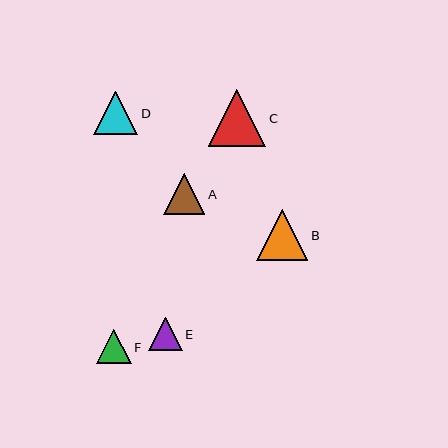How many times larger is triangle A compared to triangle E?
Triangle A is approximately 1.2 times the size of triangle E.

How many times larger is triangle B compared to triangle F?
Triangle B is approximately 1.5 times the size of triangle F.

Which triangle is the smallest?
Triangle E is the smallest with a size of approximately 34 pixels.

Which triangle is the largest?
Triangle C is the largest with a size of approximately 57 pixels.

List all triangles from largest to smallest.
From largest to smallest: C, B, D, A, F, E.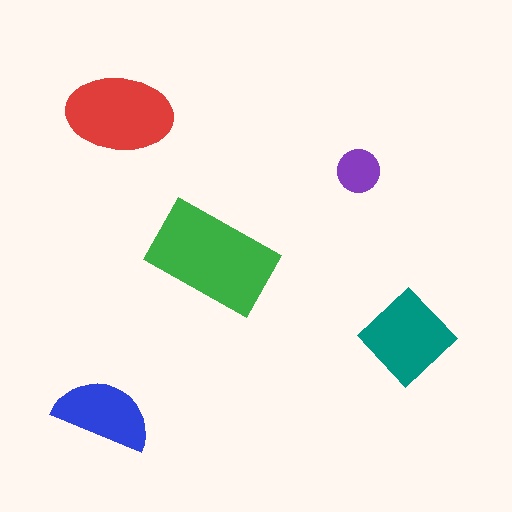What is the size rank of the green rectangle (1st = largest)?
1st.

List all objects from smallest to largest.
The purple circle, the blue semicircle, the teal diamond, the red ellipse, the green rectangle.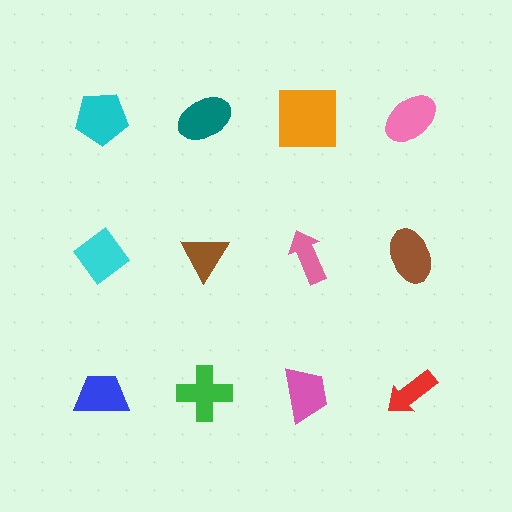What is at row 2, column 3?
A pink arrow.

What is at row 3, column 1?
A blue trapezoid.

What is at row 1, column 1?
A cyan pentagon.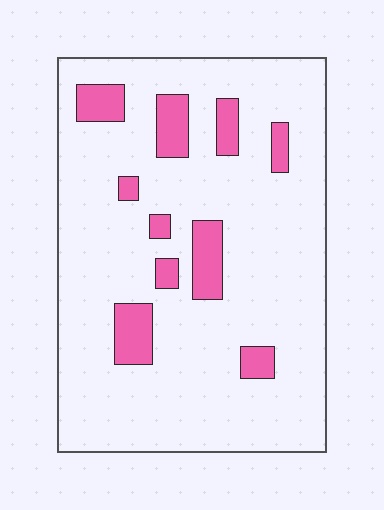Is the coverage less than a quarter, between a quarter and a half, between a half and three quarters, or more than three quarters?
Less than a quarter.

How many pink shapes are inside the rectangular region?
10.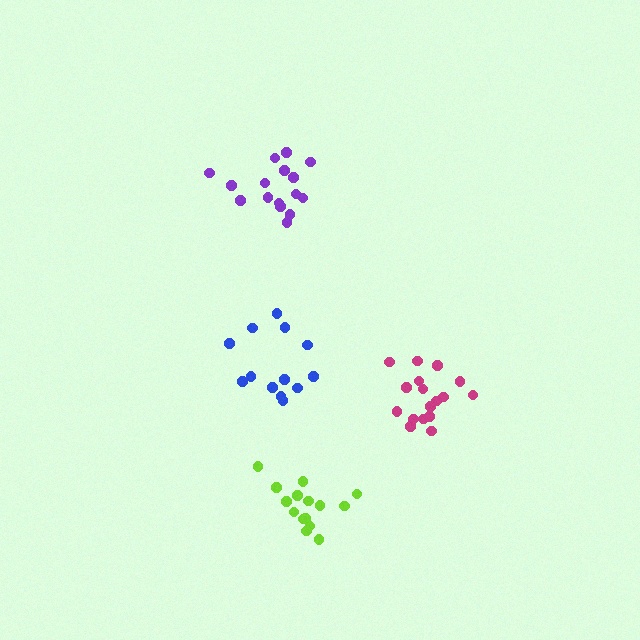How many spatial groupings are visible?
There are 4 spatial groupings.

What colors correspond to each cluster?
The clusters are colored: blue, magenta, lime, purple.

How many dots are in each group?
Group 1: 13 dots, Group 2: 17 dots, Group 3: 15 dots, Group 4: 16 dots (61 total).